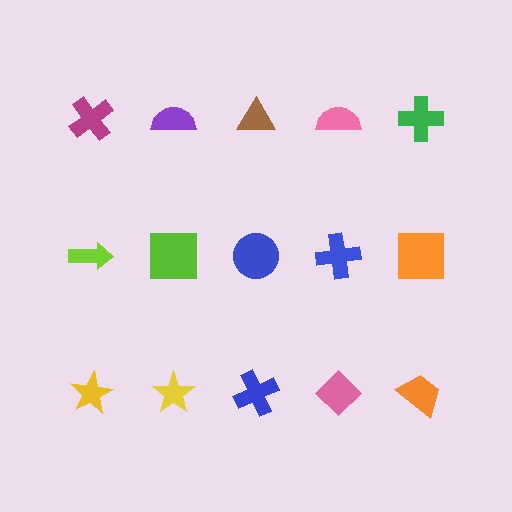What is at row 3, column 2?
A yellow star.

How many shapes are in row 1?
5 shapes.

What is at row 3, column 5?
An orange trapezoid.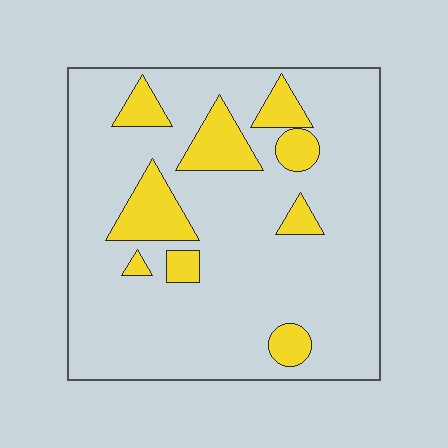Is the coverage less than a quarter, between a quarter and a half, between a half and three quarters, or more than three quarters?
Less than a quarter.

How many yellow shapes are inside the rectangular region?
9.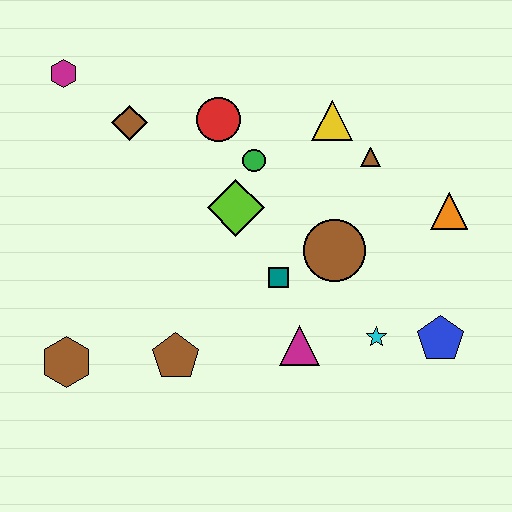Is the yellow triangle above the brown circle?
Yes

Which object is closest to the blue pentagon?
The cyan star is closest to the blue pentagon.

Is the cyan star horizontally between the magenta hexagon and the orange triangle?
Yes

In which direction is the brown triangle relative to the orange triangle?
The brown triangle is to the left of the orange triangle.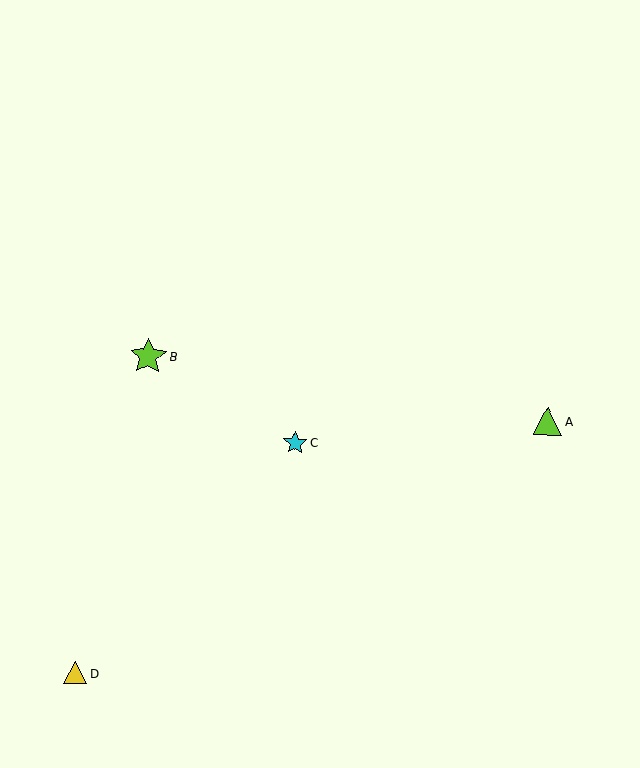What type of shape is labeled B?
Shape B is a lime star.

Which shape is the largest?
The lime star (labeled B) is the largest.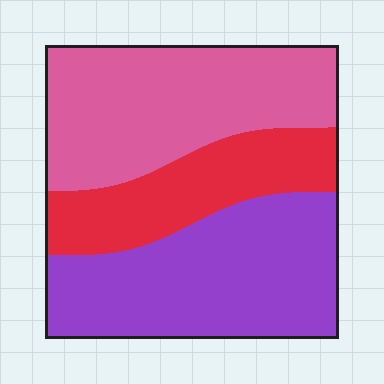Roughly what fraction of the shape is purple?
Purple covers about 40% of the shape.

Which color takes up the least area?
Red, at roughly 25%.